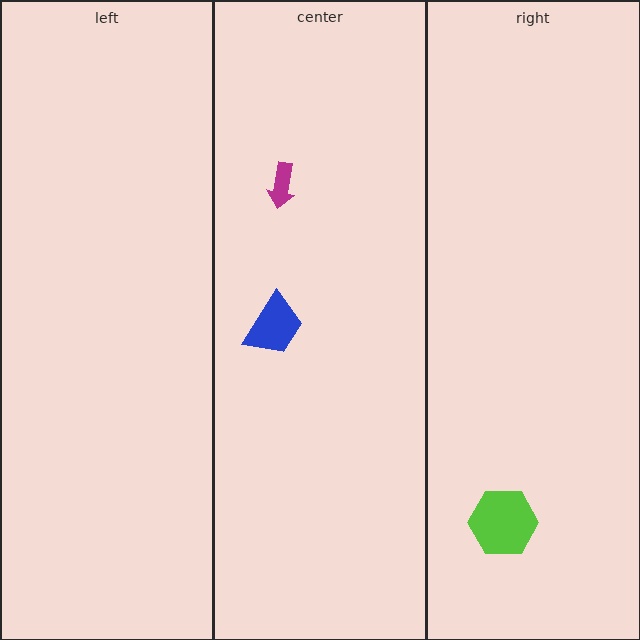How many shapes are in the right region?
1.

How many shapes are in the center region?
2.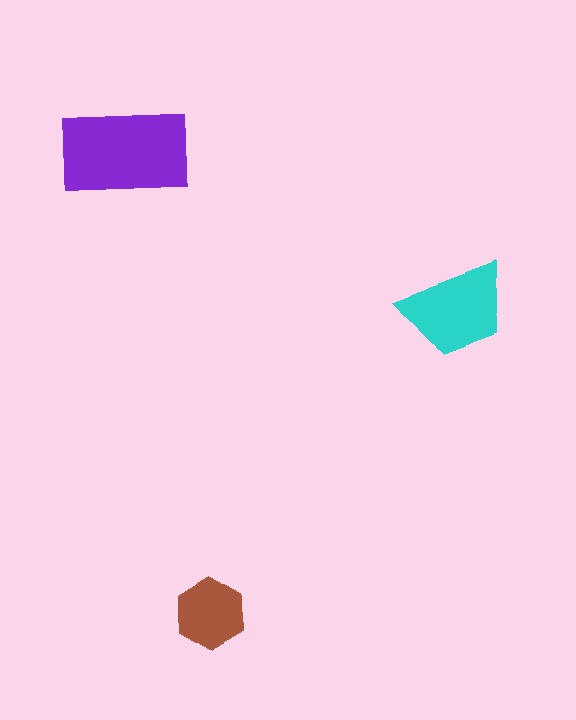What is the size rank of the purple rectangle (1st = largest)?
1st.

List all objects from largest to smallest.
The purple rectangle, the cyan trapezoid, the brown hexagon.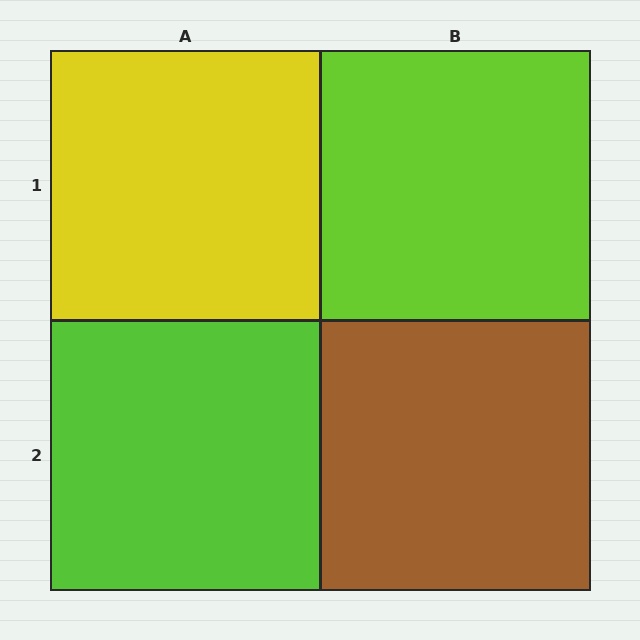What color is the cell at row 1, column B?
Lime.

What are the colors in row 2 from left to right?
Lime, brown.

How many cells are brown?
1 cell is brown.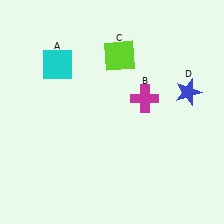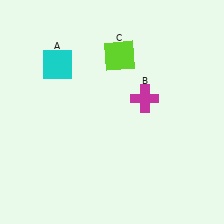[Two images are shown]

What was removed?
The blue star (D) was removed in Image 2.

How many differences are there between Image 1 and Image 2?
There is 1 difference between the two images.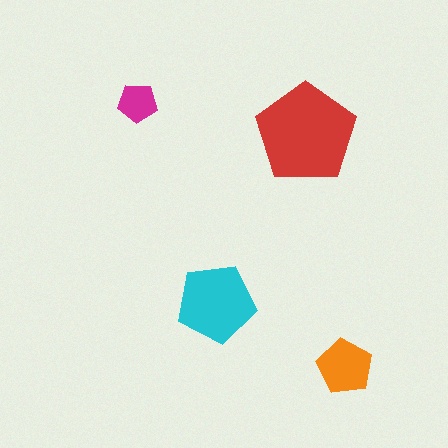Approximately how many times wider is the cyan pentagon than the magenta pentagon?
About 2 times wider.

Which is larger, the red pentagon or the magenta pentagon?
The red one.